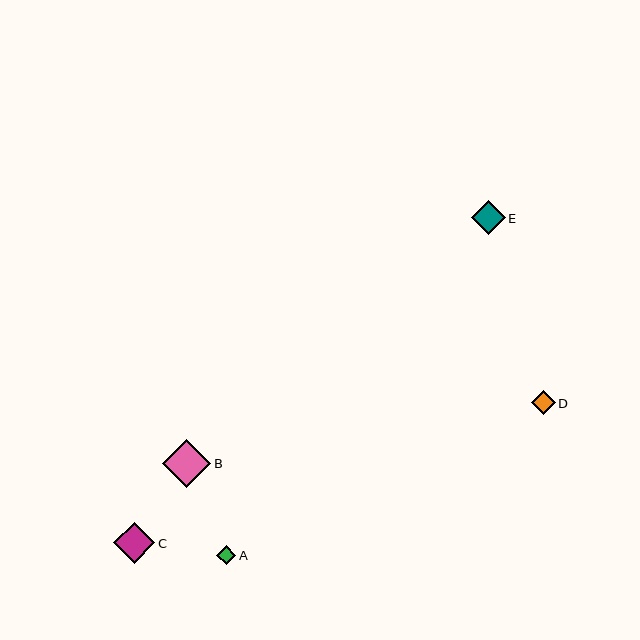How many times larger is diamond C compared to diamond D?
Diamond C is approximately 1.7 times the size of diamond D.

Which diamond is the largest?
Diamond B is the largest with a size of approximately 48 pixels.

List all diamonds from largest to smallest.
From largest to smallest: B, C, E, D, A.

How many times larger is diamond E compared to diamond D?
Diamond E is approximately 1.4 times the size of diamond D.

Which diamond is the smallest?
Diamond A is the smallest with a size of approximately 19 pixels.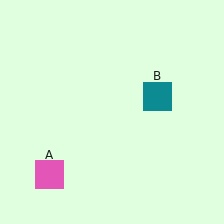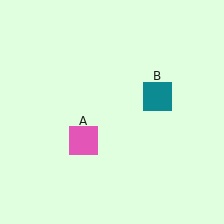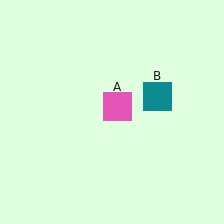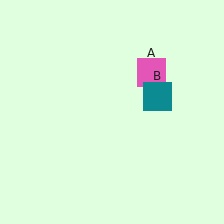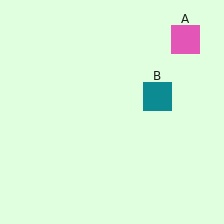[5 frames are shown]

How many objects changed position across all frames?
1 object changed position: pink square (object A).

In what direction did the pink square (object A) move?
The pink square (object A) moved up and to the right.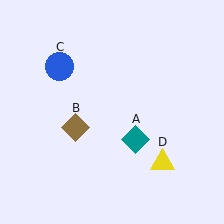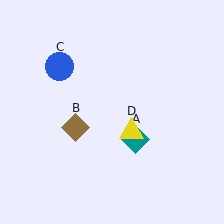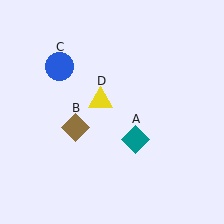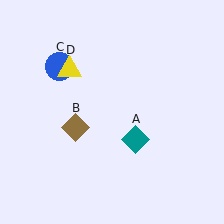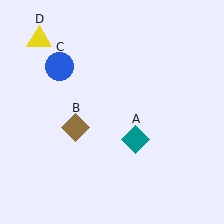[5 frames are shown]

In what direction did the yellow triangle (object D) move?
The yellow triangle (object D) moved up and to the left.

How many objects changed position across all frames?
1 object changed position: yellow triangle (object D).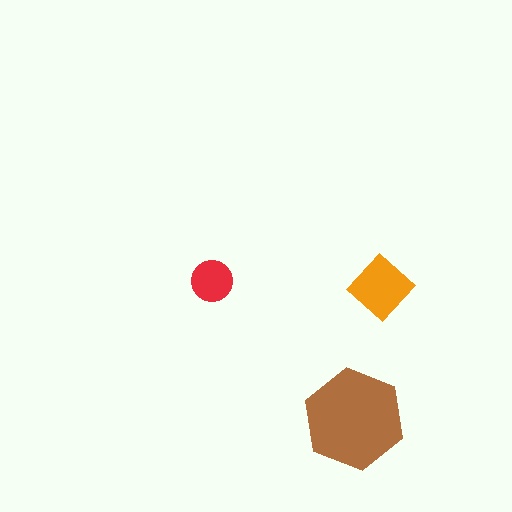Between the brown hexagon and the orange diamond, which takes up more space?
The brown hexagon.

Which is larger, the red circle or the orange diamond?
The orange diamond.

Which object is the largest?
The brown hexagon.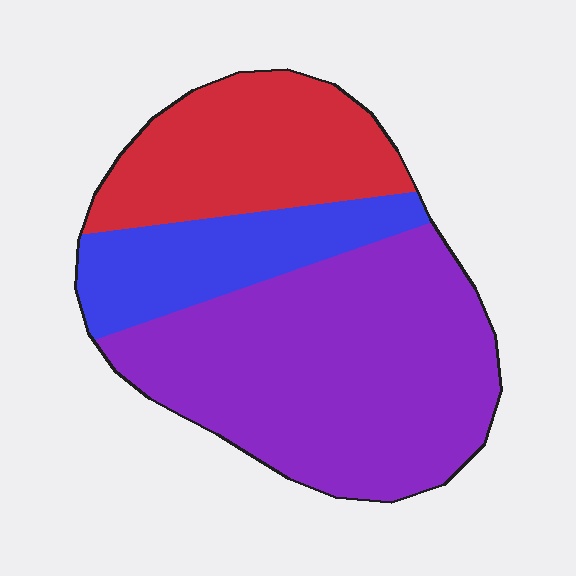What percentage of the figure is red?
Red takes up about one quarter (1/4) of the figure.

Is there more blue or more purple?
Purple.